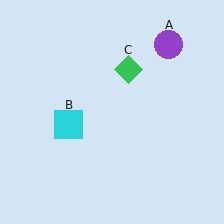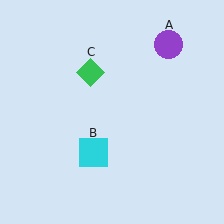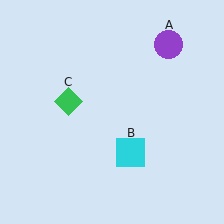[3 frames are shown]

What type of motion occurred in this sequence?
The cyan square (object B), green diamond (object C) rotated counterclockwise around the center of the scene.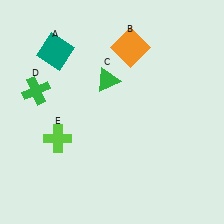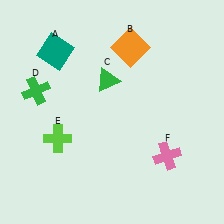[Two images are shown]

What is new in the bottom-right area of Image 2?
A pink cross (F) was added in the bottom-right area of Image 2.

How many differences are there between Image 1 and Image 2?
There is 1 difference between the two images.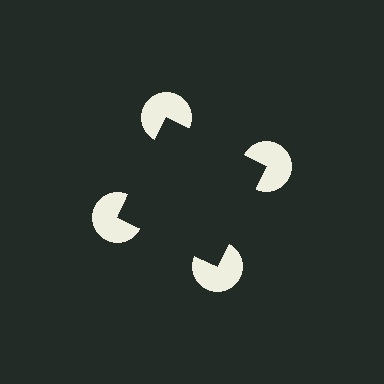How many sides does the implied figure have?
4 sides.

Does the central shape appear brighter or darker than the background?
It typically appears slightly darker than the background, even though no actual brightness change is drawn.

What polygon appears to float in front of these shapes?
An illusory square — its edges are inferred from the aligned wedge cuts in the pac-man discs, not physically drawn.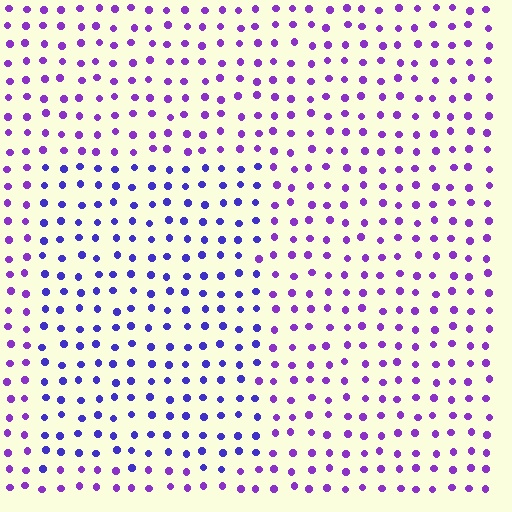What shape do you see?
I see a rectangle.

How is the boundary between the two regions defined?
The boundary is defined purely by a slight shift in hue (about 30 degrees). Spacing, size, and orientation are identical on both sides.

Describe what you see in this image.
The image is filled with small purple elements in a uniform arrangement. A rectangle-shaped region is visible where the elements are tinted to a slightly different hue, forming a subtle color boundary.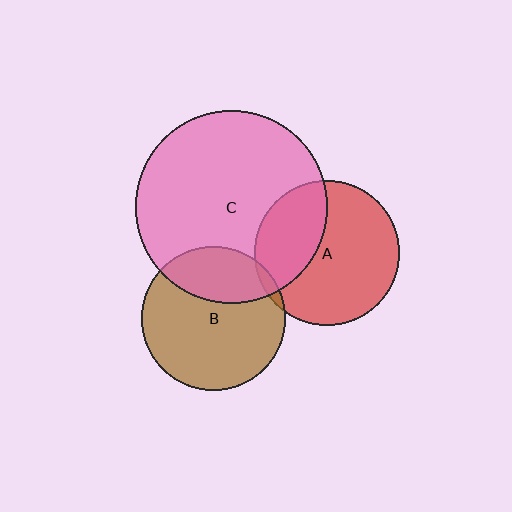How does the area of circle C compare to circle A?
Approximately 1.8 times.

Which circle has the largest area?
Circle C (pink).